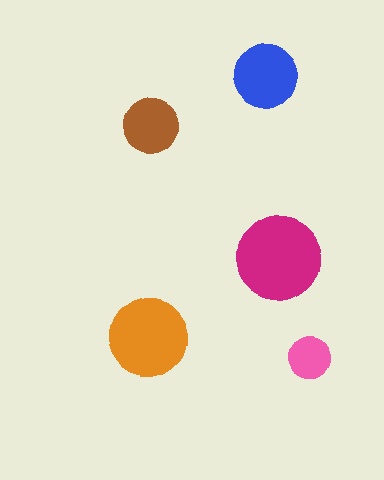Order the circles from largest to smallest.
the magenta one, the orange one, the blue one, the brown one, the pink one.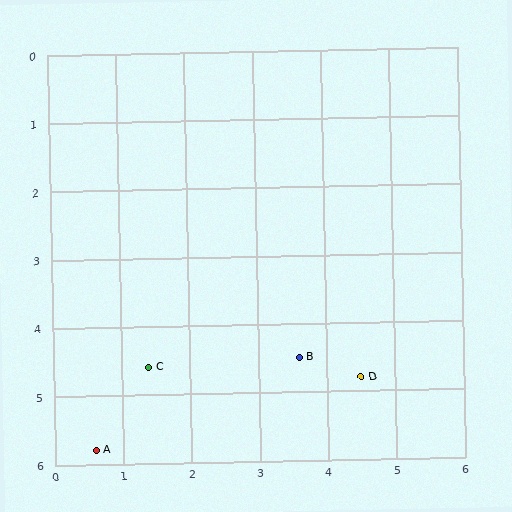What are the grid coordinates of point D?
Point D is at approximately (4.5, 4.8).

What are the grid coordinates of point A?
Point A is at approximately (0.6, 5.8).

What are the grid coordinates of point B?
Point B is at approximately (3.6, 4.5).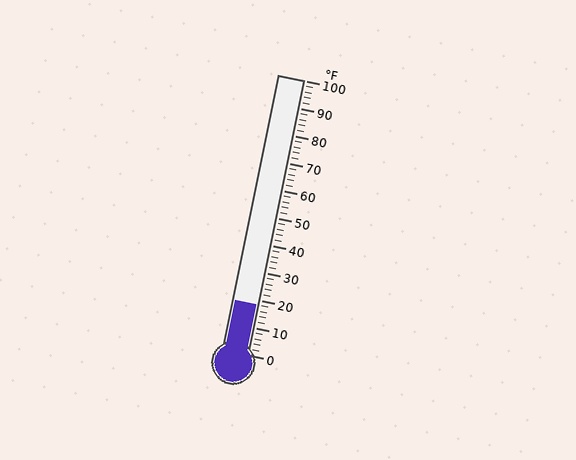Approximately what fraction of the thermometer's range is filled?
The thermometer is filled to approximately 20% of its range.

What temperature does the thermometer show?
The thermometer shows approximately 18°F.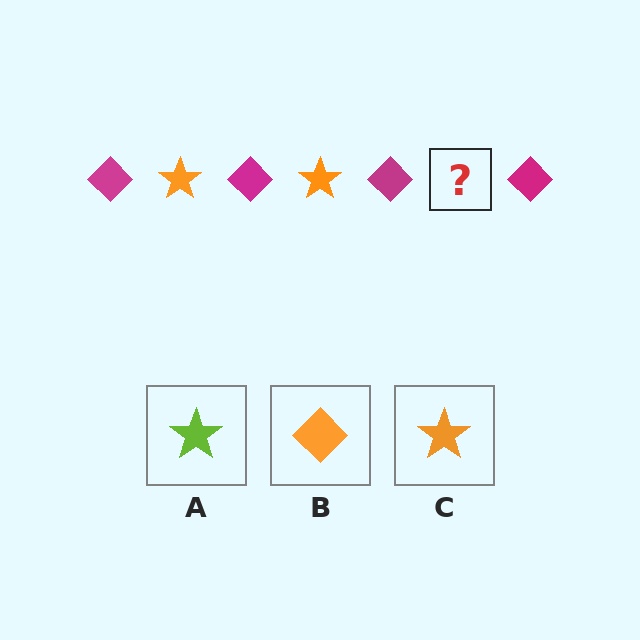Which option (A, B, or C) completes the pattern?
C.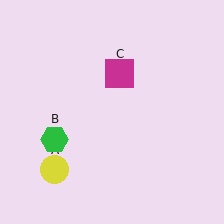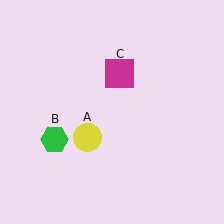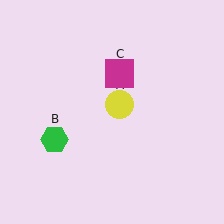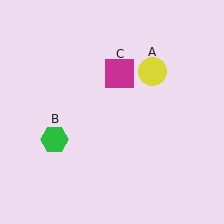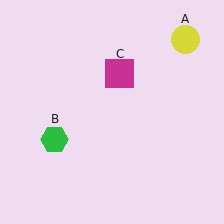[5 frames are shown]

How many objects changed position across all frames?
1 object changed position: yellow circle (object A).